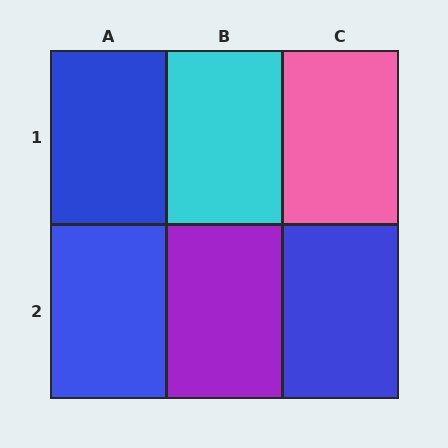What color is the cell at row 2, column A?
Blue.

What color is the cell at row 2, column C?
Blue.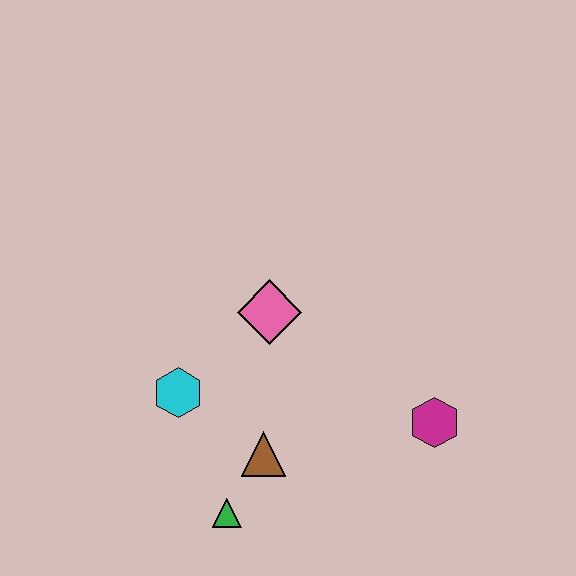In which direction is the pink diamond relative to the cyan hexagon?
The pink diamond is to the right of the cyan hexagon.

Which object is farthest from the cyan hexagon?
The magenta hexagon is farthest from the cyan hexagon.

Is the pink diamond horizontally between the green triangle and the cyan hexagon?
No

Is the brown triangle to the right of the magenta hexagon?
No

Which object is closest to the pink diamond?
The cyan hexagon is closest to the pink diamond.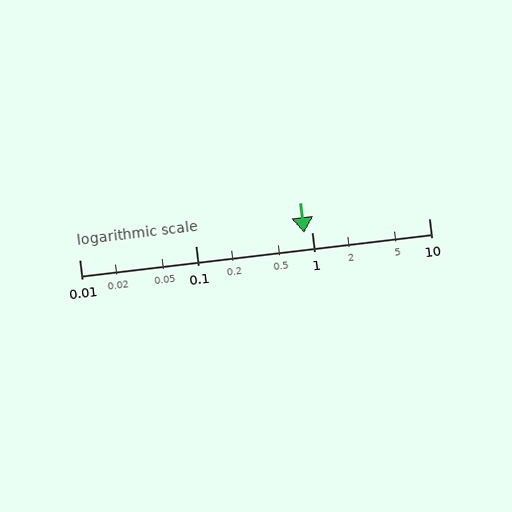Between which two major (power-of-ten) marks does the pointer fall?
The pointer is between 0.1 and 1.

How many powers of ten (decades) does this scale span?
The scale spans 3 decades, from 0.01 to 10.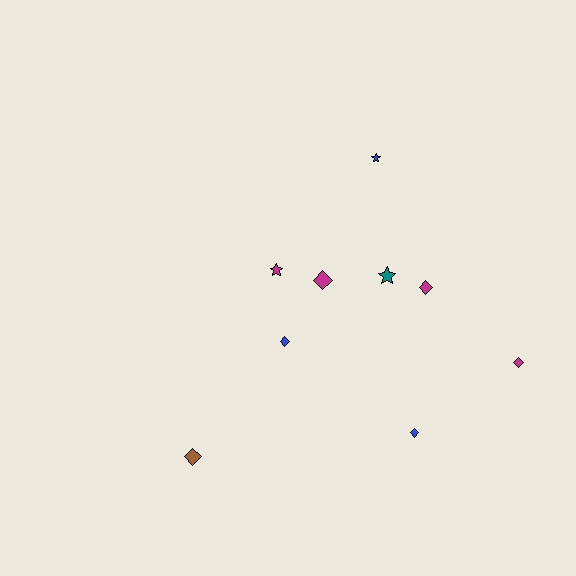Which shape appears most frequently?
Diamond, with 6 objects.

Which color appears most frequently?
Magenta, with 4 objects.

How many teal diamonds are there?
There are no teal diamonds.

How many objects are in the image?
There are 9 objects.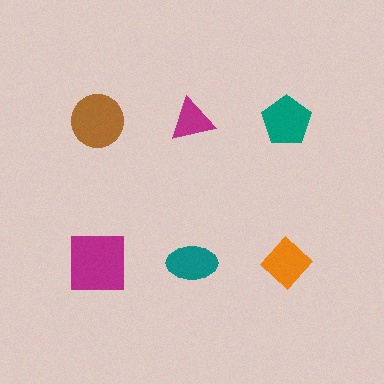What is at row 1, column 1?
A brown circle.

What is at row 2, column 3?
An orange diamond.